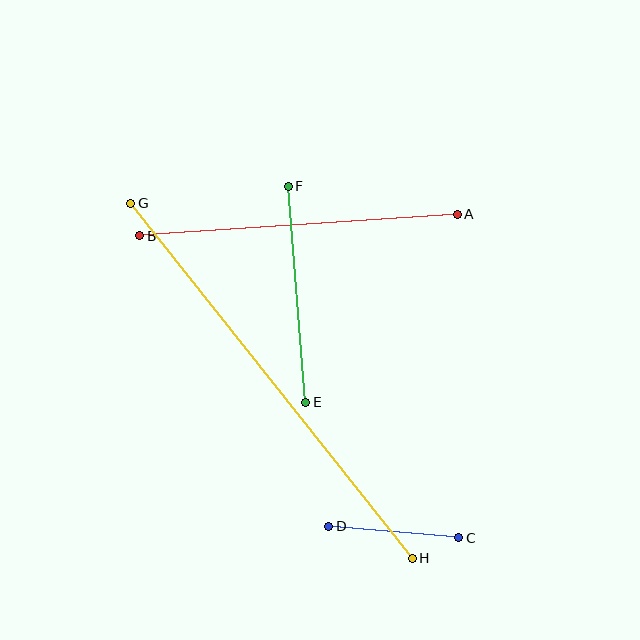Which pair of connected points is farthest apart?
Points G and H are farthest apart.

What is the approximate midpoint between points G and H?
The midpoint is at approximately (272, 381) pixels.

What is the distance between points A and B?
The distance is approximately 318 pixels.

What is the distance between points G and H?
The distance is approximately 453 pixels.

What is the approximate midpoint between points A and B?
The midpoint is at approximately (299, 225) pixels.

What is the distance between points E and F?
The distance is approximately 217 pixels.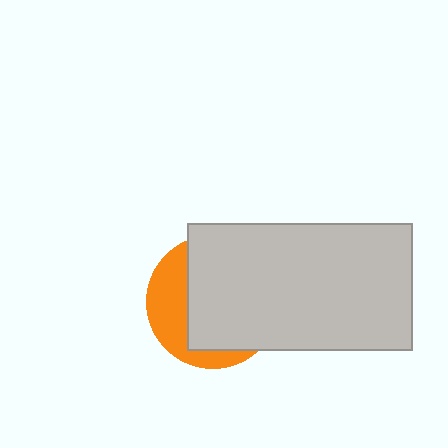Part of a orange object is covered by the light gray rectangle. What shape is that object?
It is a circle.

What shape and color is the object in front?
The object in front is a light gray rectangle.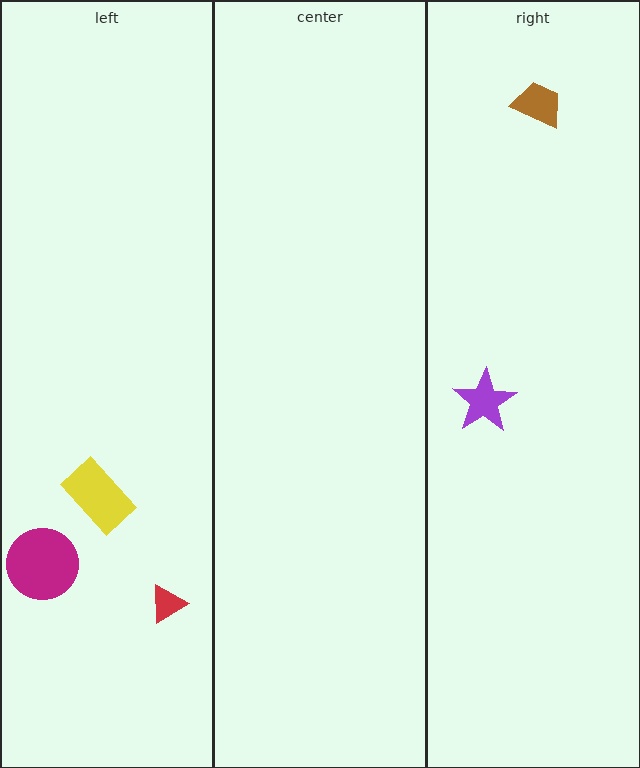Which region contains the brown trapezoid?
The right region.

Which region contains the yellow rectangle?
The left region.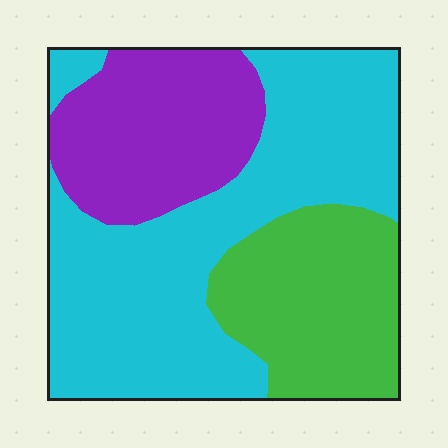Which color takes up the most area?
Cyan, at roughly 50%.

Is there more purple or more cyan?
Cyan.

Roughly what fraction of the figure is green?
Green covers about 25% of the figure.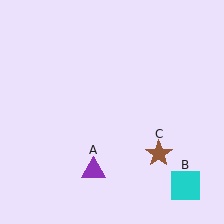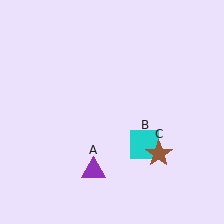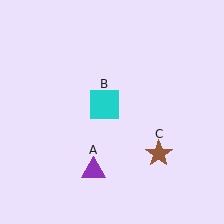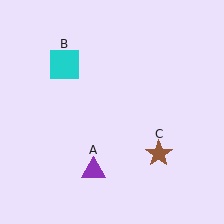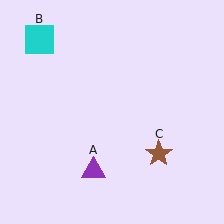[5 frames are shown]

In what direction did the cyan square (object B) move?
The cyan square (object B) moved up and to the left.